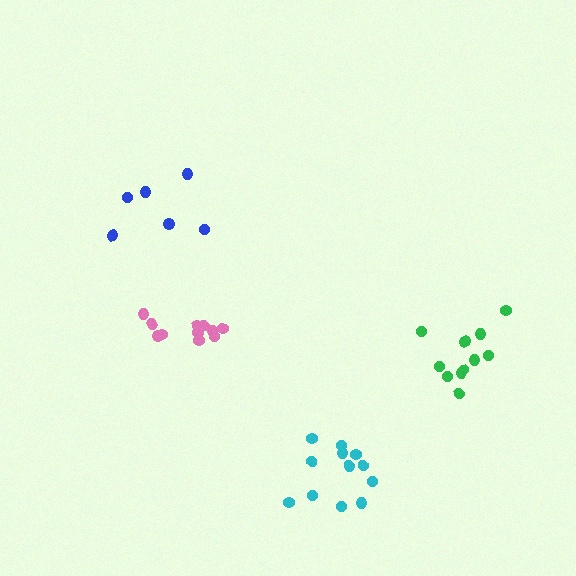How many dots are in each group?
Group 1: 11 dots, Group 2: 12 dots, Group 3: 11 dots, Group 4: 6 dots (40 total).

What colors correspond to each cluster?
The clusters are colored: pink, cyan, green, blue.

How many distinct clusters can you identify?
There are 4 distinct clusters.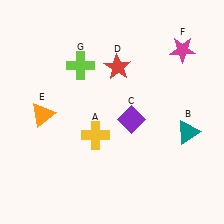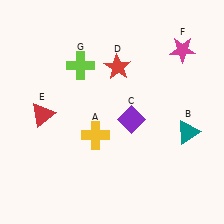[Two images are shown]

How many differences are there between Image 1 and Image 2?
There is 1 difference between the two images.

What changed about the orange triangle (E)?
In Image 1, E is orange. In Image 2, it changed to red.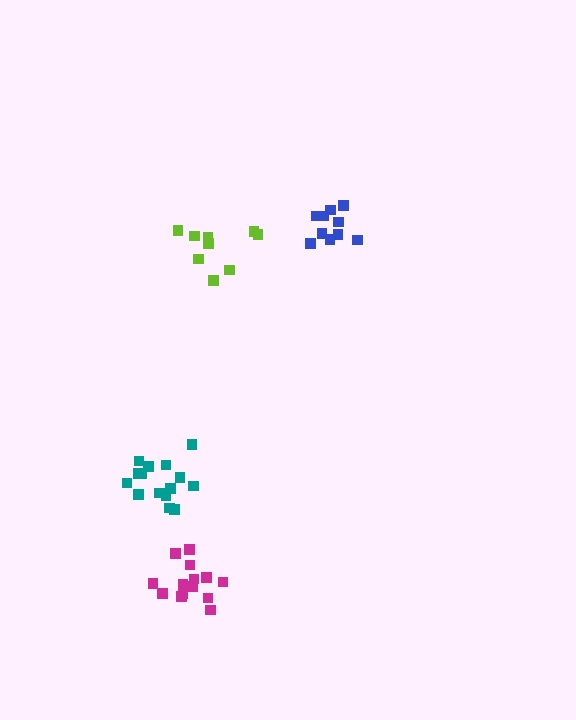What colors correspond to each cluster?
The clusters are colored: blue, teal, magenta, lime.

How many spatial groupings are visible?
There are 4 spatial groupings.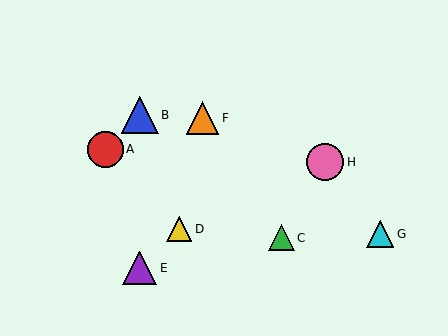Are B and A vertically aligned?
No, B is at x≈140 and A is at x≈105.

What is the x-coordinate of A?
Object A is at x≈105.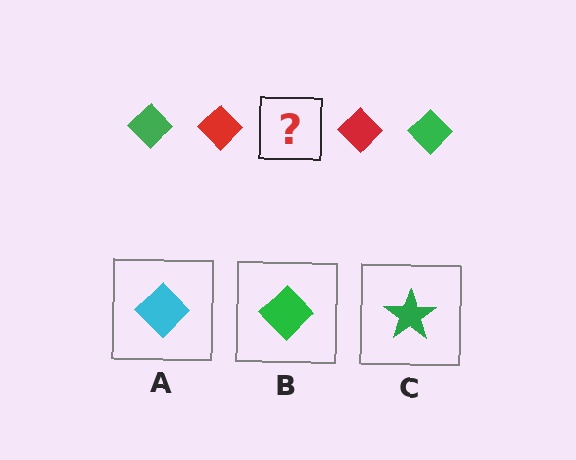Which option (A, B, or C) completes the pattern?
B.